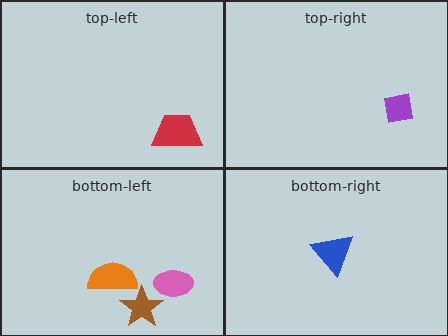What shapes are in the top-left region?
The red trapezoid.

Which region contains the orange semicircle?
The bottom-left region.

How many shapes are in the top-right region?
1.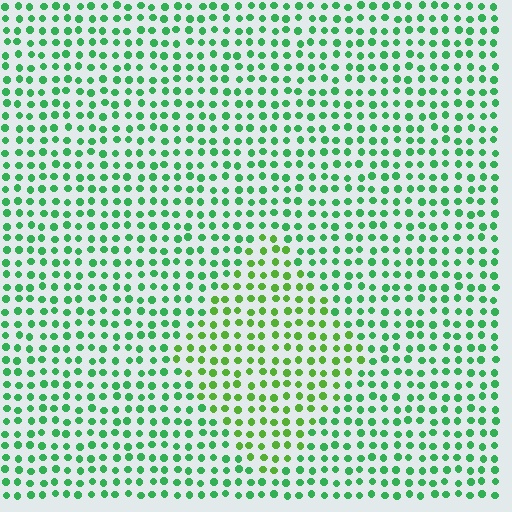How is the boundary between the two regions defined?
The boundary is defined purely by a slight shift in hue (about 31 degrees). Spacing, size, and orientation are identical on both sides.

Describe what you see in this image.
The image is filled with small green elements in a uniform arrangement. A diamond-shaped region is visible where the elements are tinted to a slightly different hue, forming a subtle color boundary.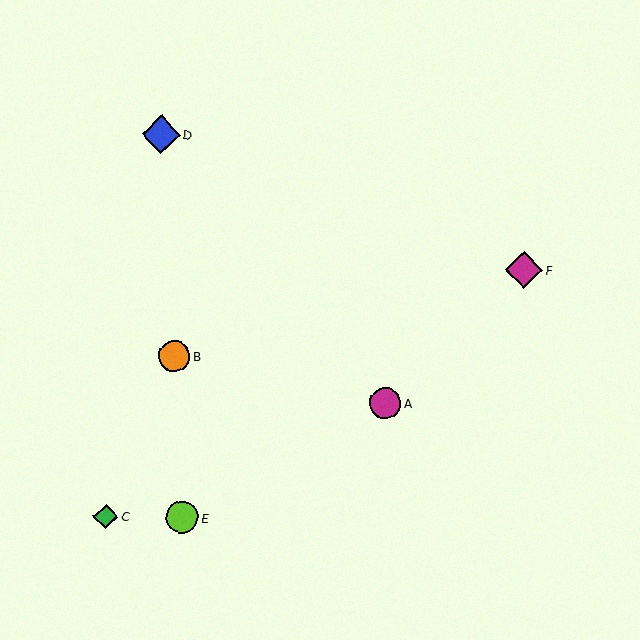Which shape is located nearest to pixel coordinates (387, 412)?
The magenta circle (labeled A) at (385, 403) is nearest to that location.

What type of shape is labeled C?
Shape C is a green diamond.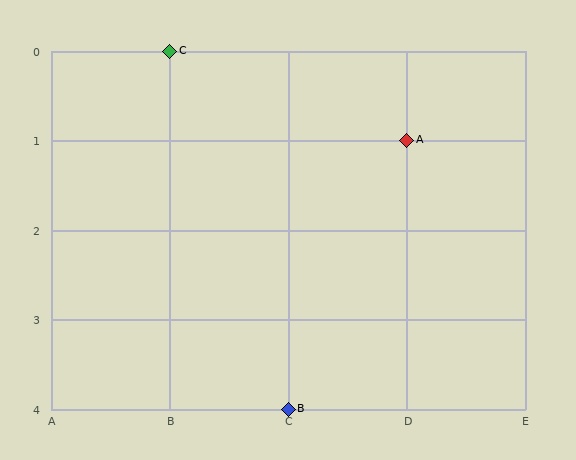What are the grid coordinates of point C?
Point C is at grid coordinates (B, 0).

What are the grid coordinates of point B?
Point B is at grid coordinates (C, 4).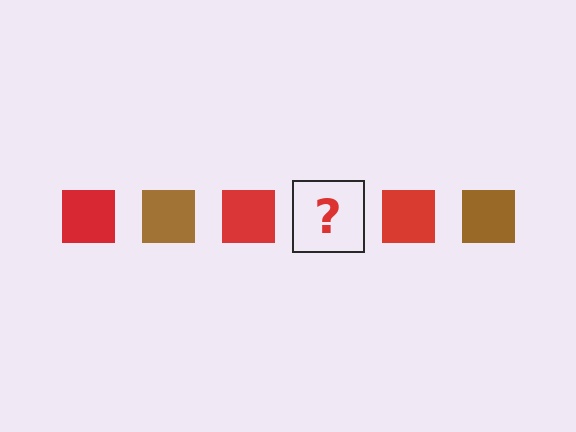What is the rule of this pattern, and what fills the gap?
The rule is that the pattern cycles through red, brown squares. The gap should be filled with a brown square.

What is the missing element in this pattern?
The missing element is a brown square.